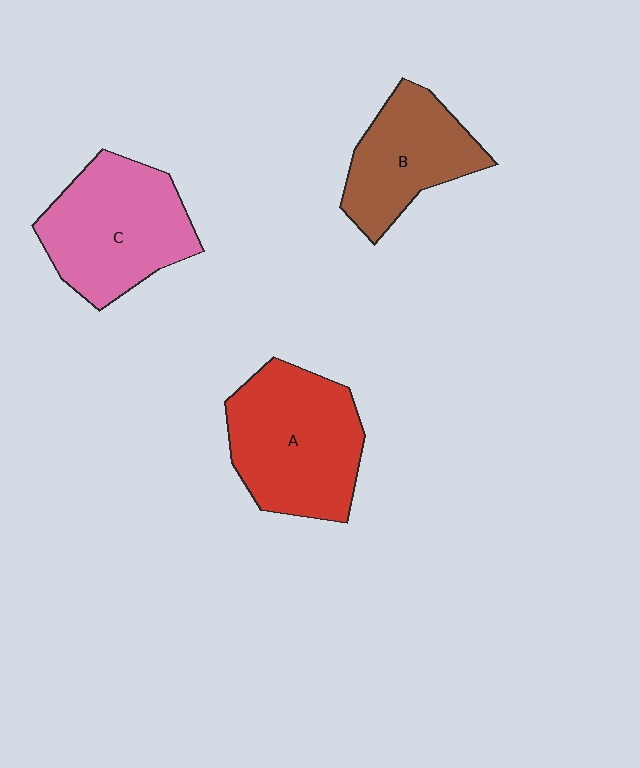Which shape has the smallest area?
Shape B (brown).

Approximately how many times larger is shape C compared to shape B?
Approximately 1.3 times.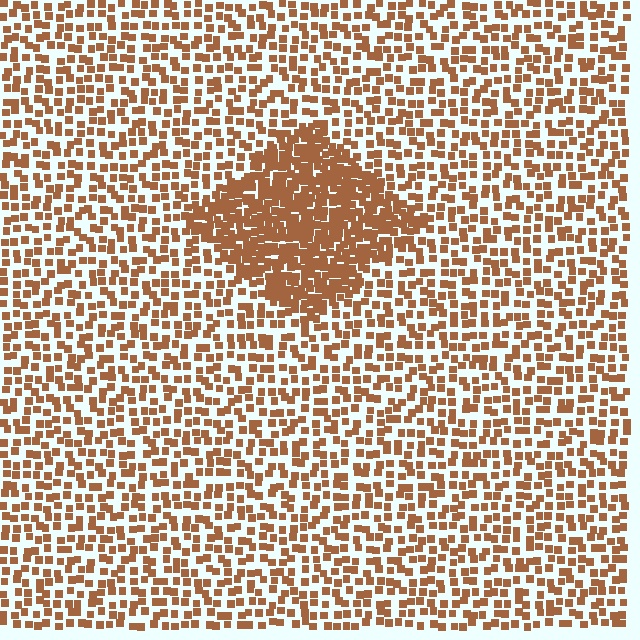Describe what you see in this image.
The image contains small brown elements arranged at two different densities. A diamond-shaped region is visible where the elements are more densely packed than the surrounding area.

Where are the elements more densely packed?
The elements are more densely packed inside the diamond boundary.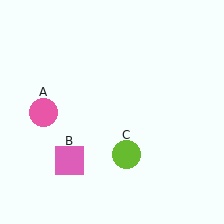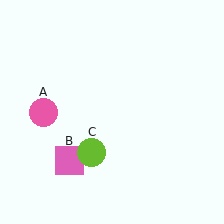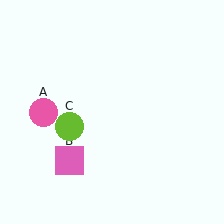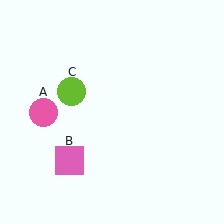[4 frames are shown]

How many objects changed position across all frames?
1 object changed position: lime circle (object C).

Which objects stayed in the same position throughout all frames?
Pink circle (object A) and pink square (object B) remained stationary.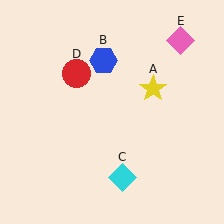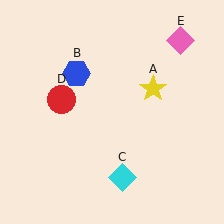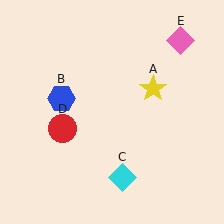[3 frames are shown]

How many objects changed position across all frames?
2 objects changed position: blue hexagon (object B), red circle (object D).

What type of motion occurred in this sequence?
The blue hexagon (object B), red circle (object D) rotated counterclockwise around the center of the scene.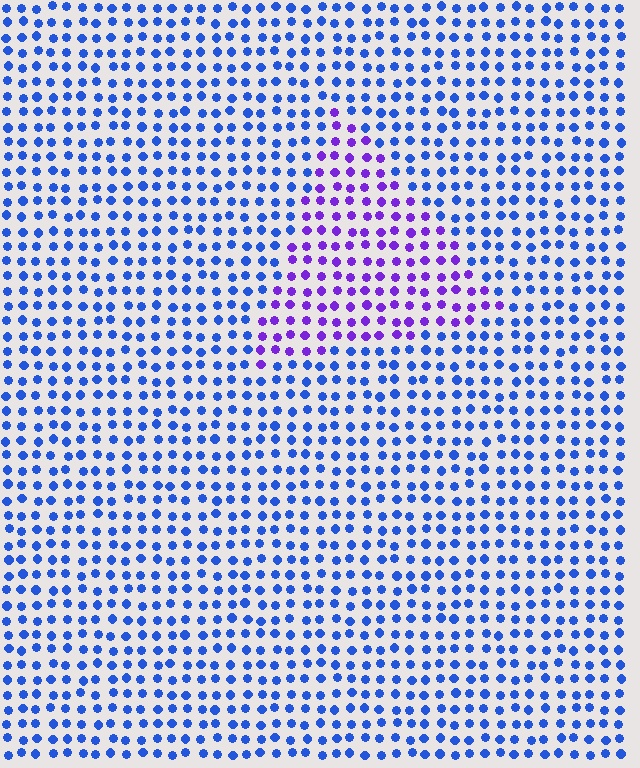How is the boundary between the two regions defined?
The boundary is defined purely by a slight shift in hue (about 45 degrees). Spacing, size, and orientation are identical on both sides.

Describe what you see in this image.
The image is filled with small blue elements in a uniform arrangement. A triangle-shaped region is visible where the elements are tinted to a slightly different hue, forming a subtle color boundary.